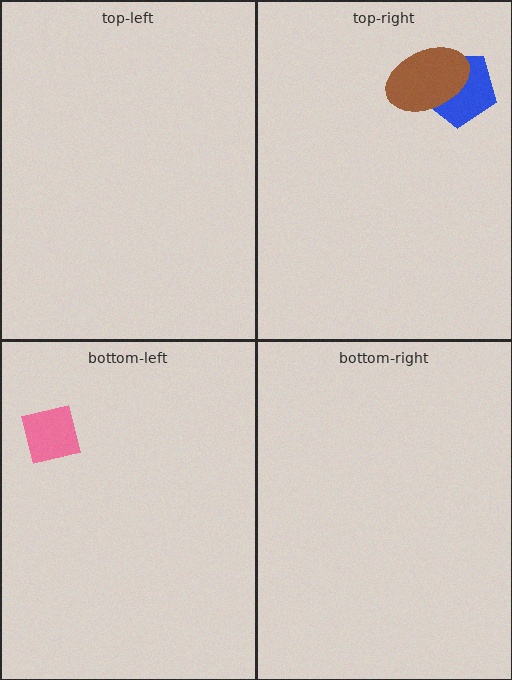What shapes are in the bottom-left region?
The pink square.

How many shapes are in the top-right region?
2.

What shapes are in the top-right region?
The blue pentagon, the brown ellipse.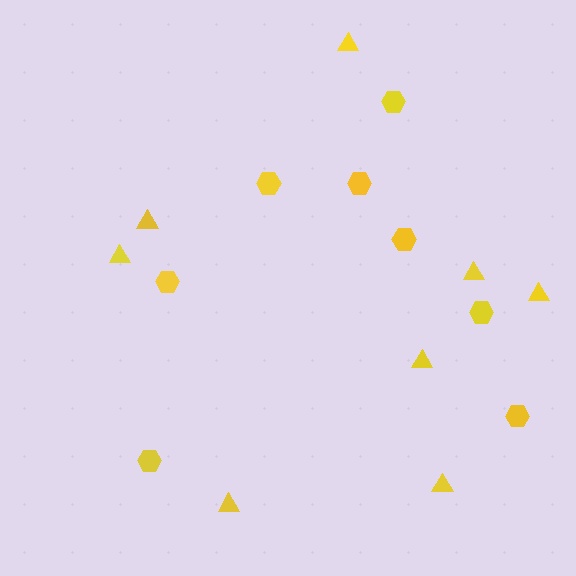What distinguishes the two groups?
There are 2 groups: one group of hexagons (8) and one group of triangles (8).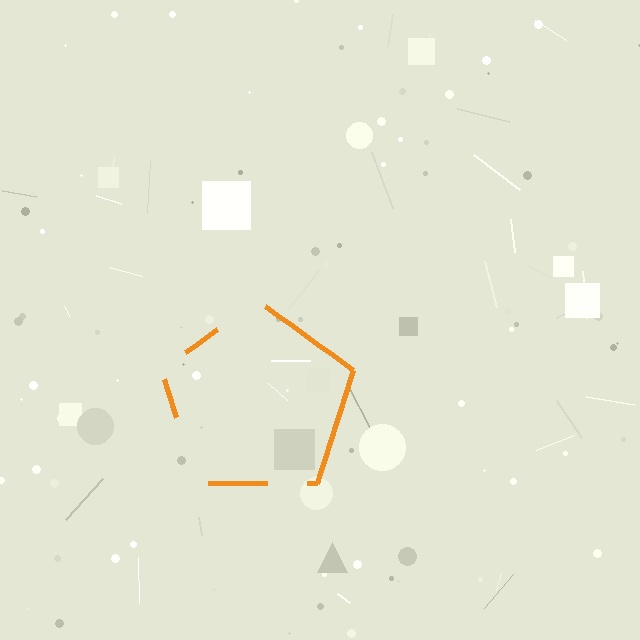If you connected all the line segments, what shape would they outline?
They would outline a pentagon.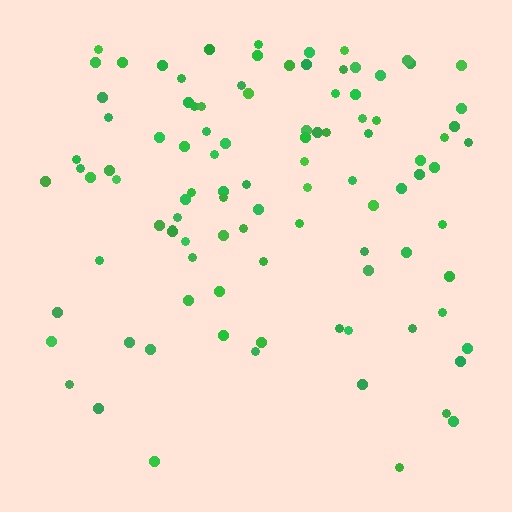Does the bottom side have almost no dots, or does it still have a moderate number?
Still a moderate number, just noticeably fewer than the top.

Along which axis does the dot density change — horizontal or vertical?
Vertical.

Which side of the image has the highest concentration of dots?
The top.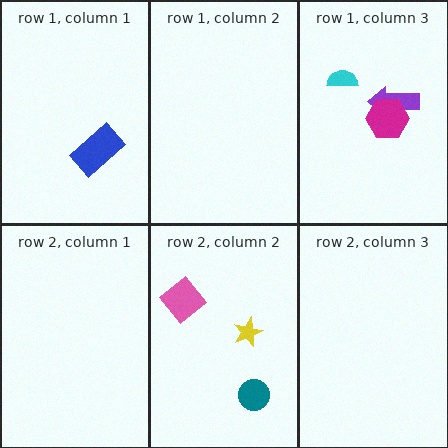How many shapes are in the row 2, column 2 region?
3.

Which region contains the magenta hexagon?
The row 1, column 3 region.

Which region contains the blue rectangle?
The row 1, column 1 region.